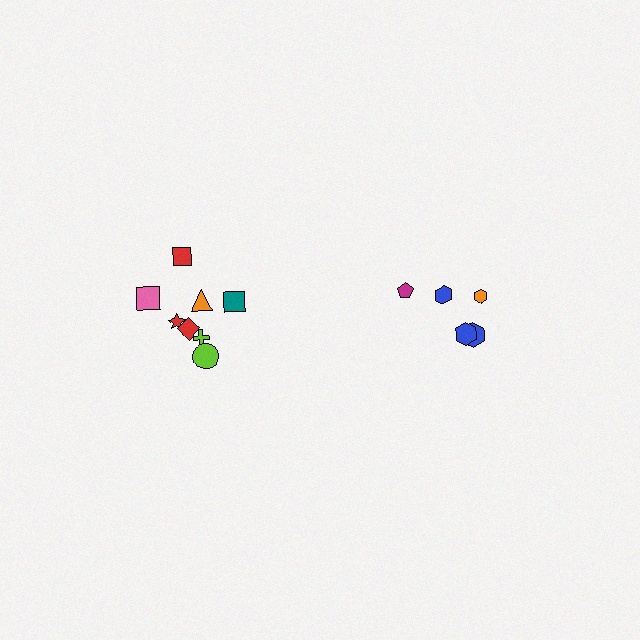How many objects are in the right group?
There are 5 objects.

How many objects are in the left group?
There are 8 objects.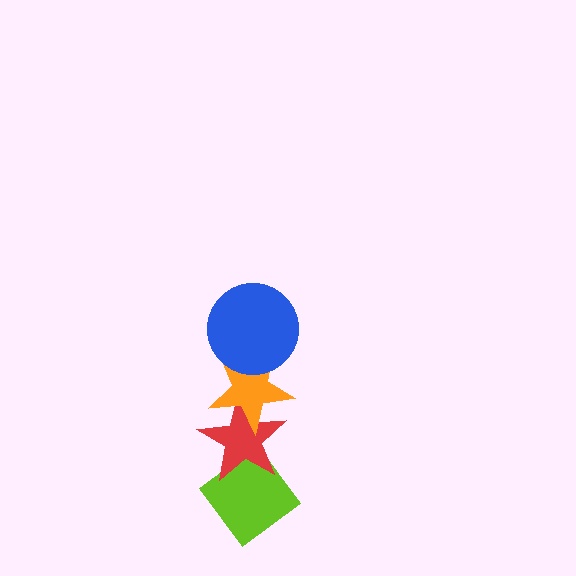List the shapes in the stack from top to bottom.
From top to bottom: the blue circle, the orange star, the red star, the lime diamond.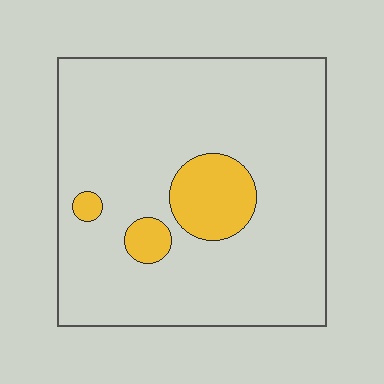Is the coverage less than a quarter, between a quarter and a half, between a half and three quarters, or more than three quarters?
Less than a quarter.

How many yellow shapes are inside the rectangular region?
3.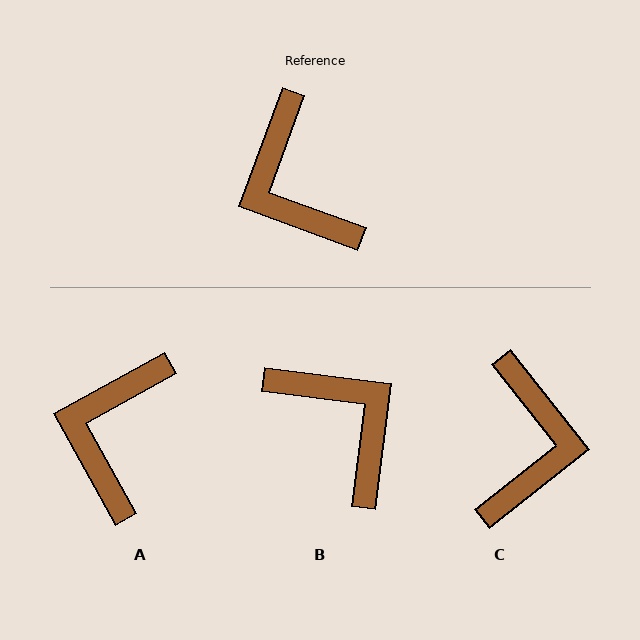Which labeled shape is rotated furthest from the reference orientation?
B, about 167 degrees away.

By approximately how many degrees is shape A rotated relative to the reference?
Approximately 41 degrees clockwise.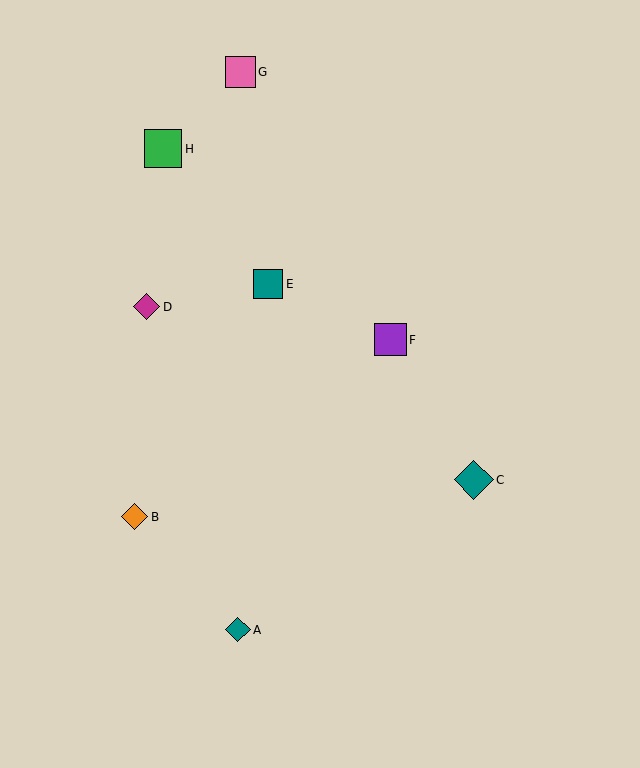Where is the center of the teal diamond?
The center of the teal diamond is at (238, 630).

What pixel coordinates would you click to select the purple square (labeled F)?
Click at (391, 340) to select the purple square F.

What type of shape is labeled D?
Shape D is a magenta diamond.